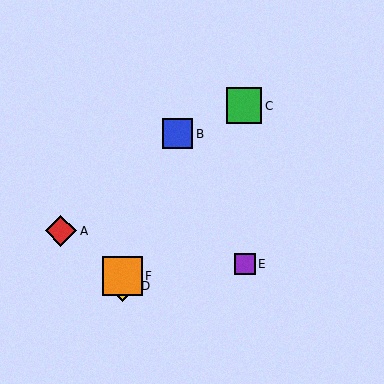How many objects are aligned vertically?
2 objects (D, F) are aligned vertically.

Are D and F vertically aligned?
Yes, both are at x≈122.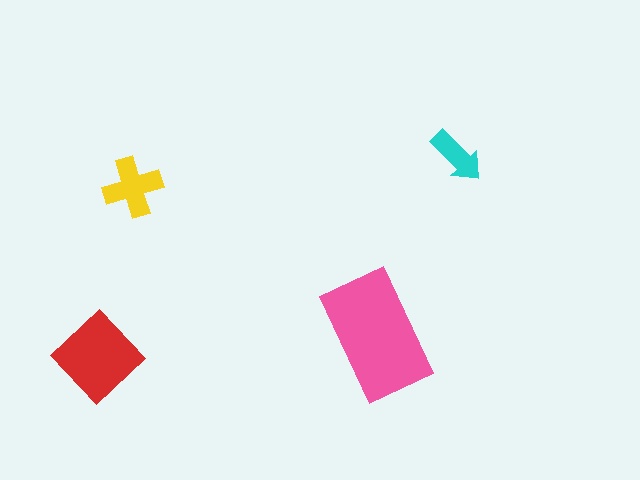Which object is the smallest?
The cyan arrow.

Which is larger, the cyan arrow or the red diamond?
The red diamond.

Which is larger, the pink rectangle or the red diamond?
The pink rectangle.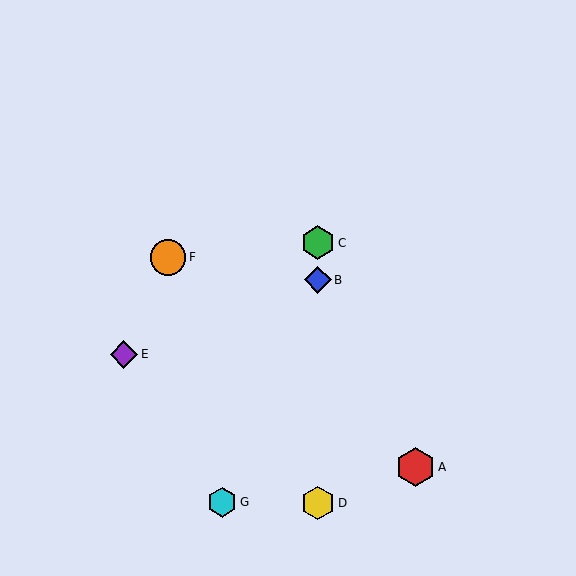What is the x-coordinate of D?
Object D is at x≈318.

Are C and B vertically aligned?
Yes, both are at x≈318.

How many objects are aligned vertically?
3 objects (B, C, D) are aligned vertically.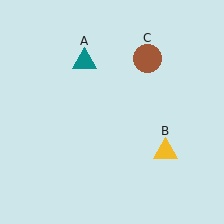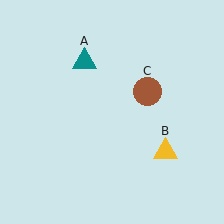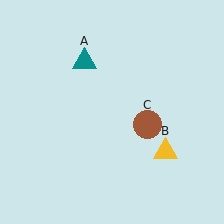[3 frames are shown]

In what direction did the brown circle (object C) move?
The brown circle (object C) moved down.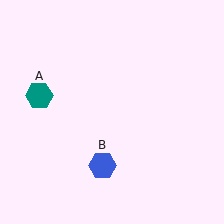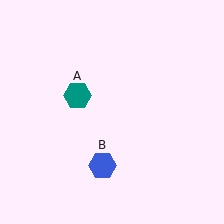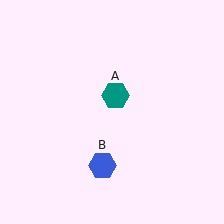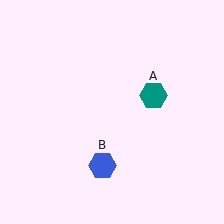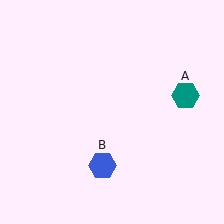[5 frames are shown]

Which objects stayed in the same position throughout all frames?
Blue hexagon (object B) remained stationary.